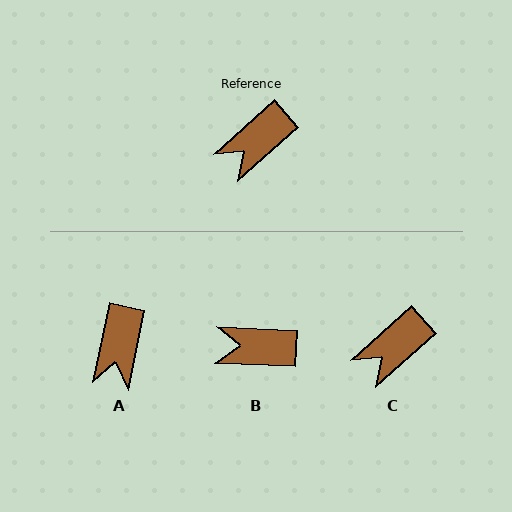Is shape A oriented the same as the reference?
No, it is off by about 37 degrees.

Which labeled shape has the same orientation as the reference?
C.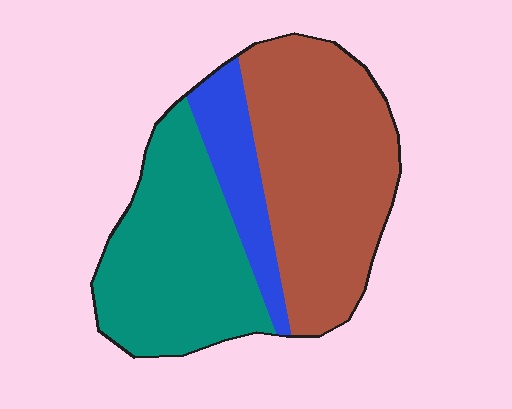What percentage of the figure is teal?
Teal covers 39% of the figure.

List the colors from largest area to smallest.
From largest to smallest: brown, teal, blue.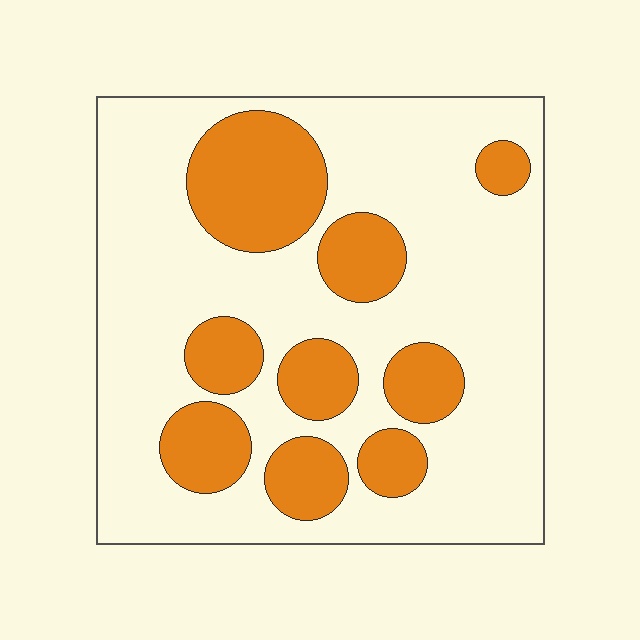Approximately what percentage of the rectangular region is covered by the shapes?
Approximately 30%.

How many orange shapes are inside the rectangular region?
9.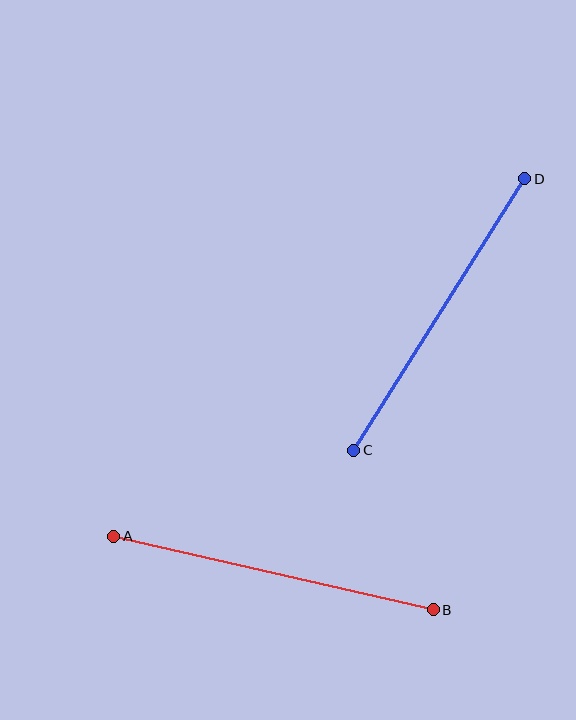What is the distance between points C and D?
The distance is approximately 321 pixels.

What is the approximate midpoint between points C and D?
The midpoint is at approximately (439, 314) pixels.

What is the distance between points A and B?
The distance is approximately 328 pixels.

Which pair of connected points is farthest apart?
Points A and B are farthest apart.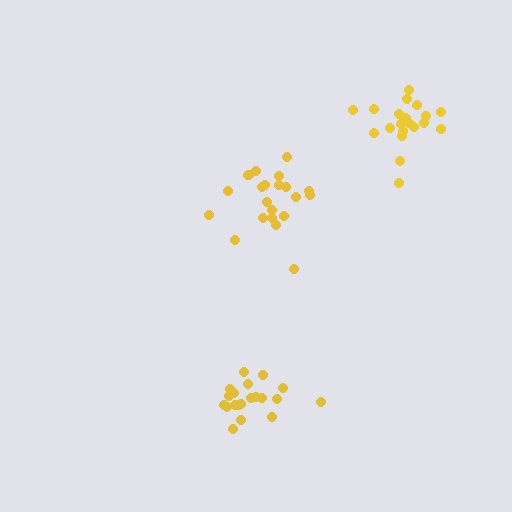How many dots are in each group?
Group 1: 20 dots, Group 2: 21 dots, Group 3: 20 dots (61 total).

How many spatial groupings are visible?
There are 3 spatial groupings.